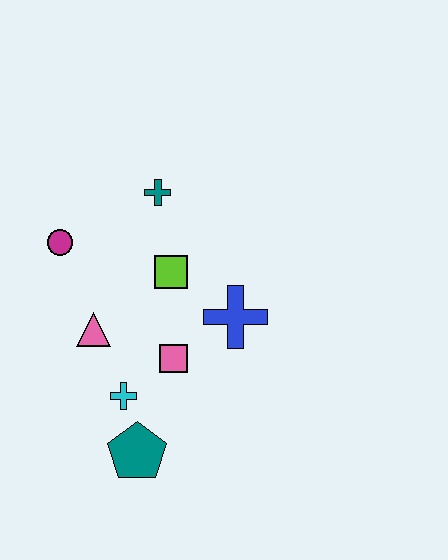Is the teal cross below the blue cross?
No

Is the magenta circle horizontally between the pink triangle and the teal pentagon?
No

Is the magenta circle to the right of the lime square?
No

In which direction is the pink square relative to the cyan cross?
The pink square is to the right of the cyan cross.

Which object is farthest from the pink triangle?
The teal cross is farthest from the pink triangle.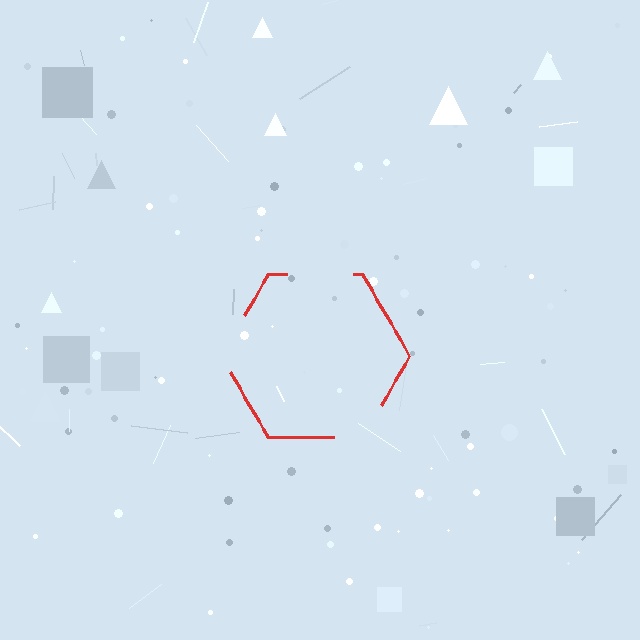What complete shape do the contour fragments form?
The contour fragments form a hexagon.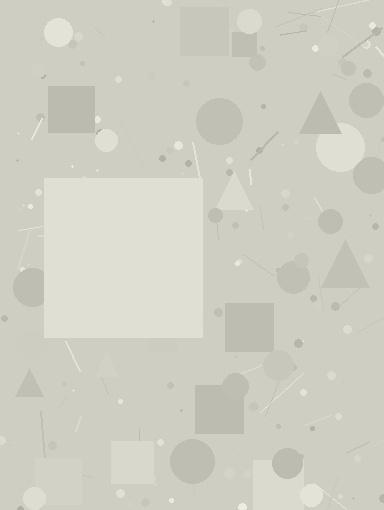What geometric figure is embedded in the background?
A square is embedded in the background.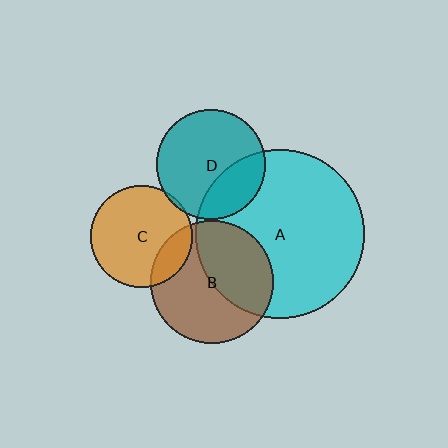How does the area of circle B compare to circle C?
Approximately 1.5 times.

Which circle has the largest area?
Circle A (cyan).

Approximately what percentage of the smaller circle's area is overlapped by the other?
Approximately 30%.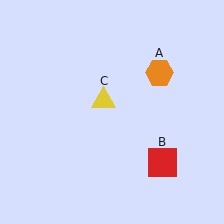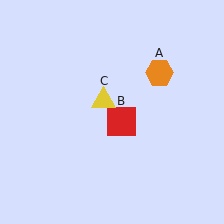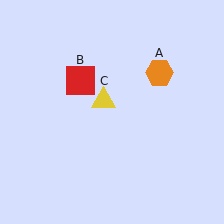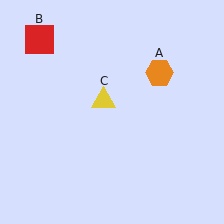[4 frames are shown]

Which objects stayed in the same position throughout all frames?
Orange hexagon (object A) and yellow triangle (object C) remained stationary.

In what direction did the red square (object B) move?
The red square (object B) moved up and to the left.